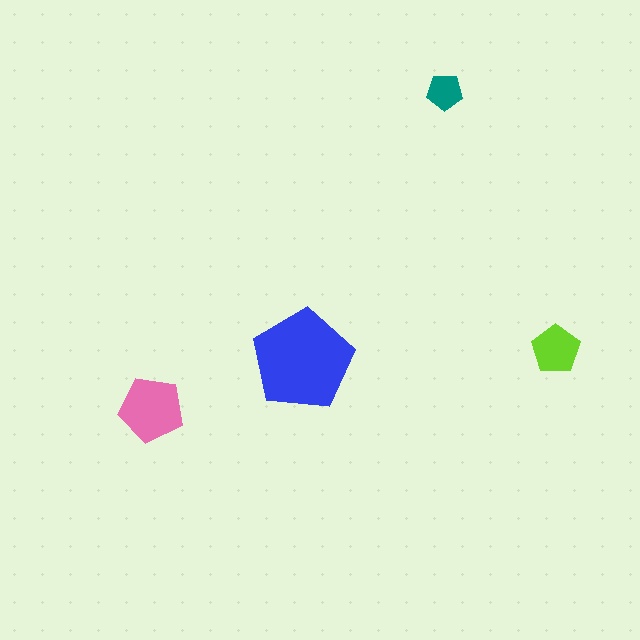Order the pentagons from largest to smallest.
the blue one, the pink one, the lime one, the teal one.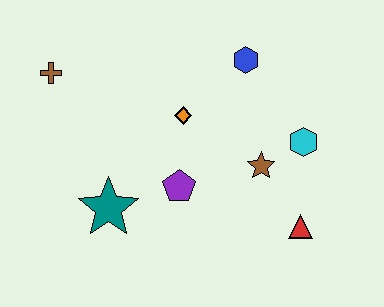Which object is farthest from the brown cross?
The red triangle is farthest from the brown cross.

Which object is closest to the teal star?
The purple pentagon is closest to the teal star.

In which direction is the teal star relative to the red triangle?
The teal star is to the left of the red triangle.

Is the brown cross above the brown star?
Yes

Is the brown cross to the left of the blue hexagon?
Yes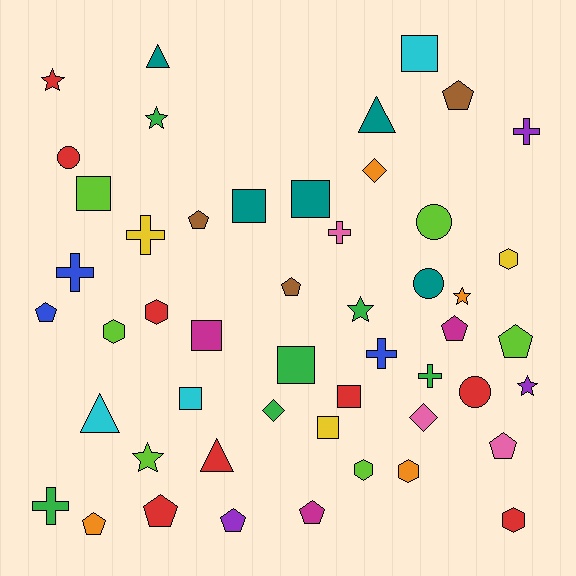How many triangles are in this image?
There are 4 triangles.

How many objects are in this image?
There are 50 objects.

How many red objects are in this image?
There are 8 red objects.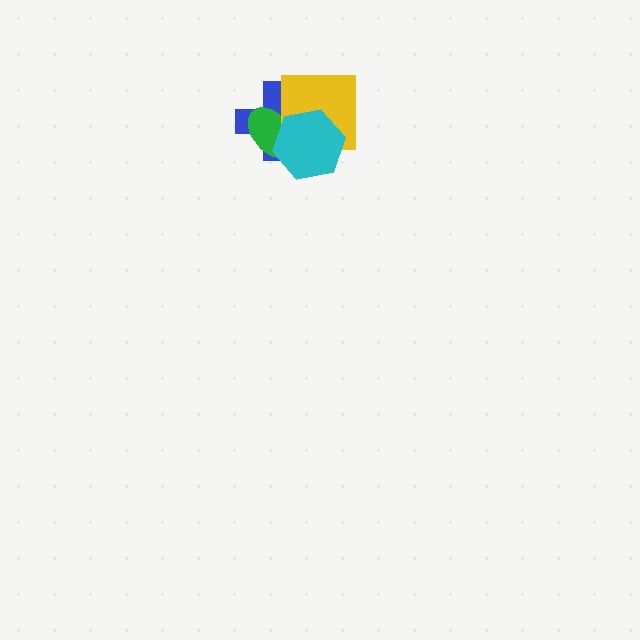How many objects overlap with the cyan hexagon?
3 objects overlap with the cyan hexagon.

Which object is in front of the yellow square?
The cyan hexagon is in front of the yellow square.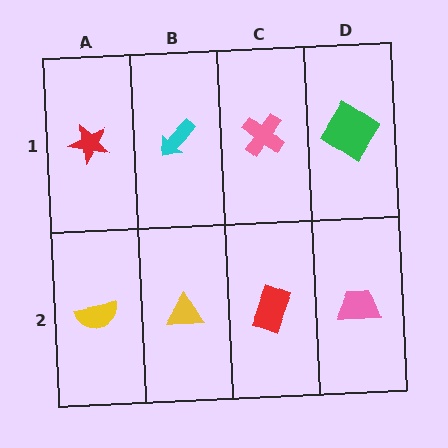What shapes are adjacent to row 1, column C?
A red rectangle (row 2, column C), a cyan arrow (row 1, column B), a green diamond (row 1, column D).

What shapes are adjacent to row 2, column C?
A pink cross (row 1, column C), a yellow triangle (row 2, column B), a pink trapezoid (row 2, column D).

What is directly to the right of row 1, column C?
A green diamond.